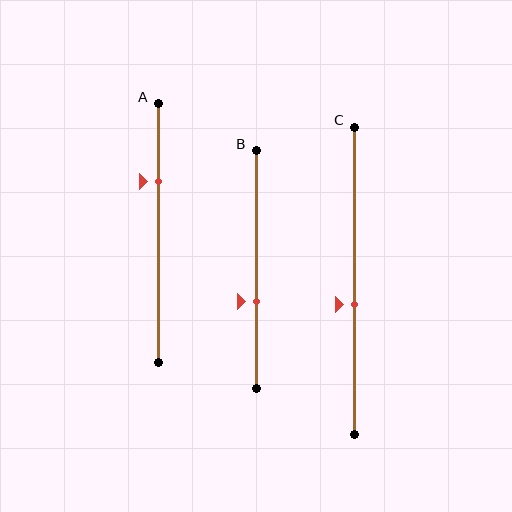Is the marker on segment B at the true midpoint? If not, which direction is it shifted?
No, the marker on segment B is shifted downward by about 14% of the segment length.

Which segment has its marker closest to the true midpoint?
Segment C has its marker closest to the true midpoint.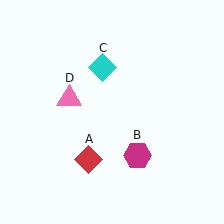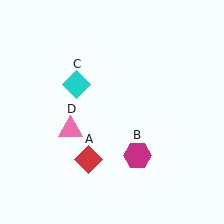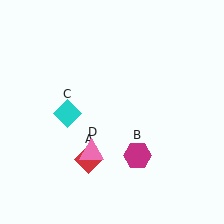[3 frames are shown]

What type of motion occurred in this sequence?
The cyan diamond (object C), pink triangle (object D) rotated counterclockwise around the center of the scene.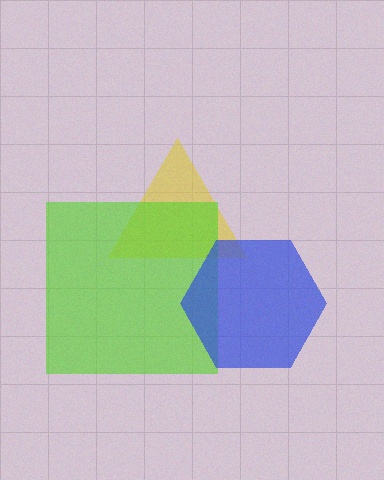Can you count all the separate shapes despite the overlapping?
Yes, there are 3 separate shapes.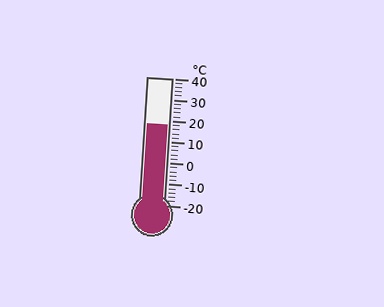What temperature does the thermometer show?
The thermometer shows approximately 18°C.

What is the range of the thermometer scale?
The thermometer scale ranges from -20°C to 40°C.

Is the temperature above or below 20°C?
The temperature is below 20°C.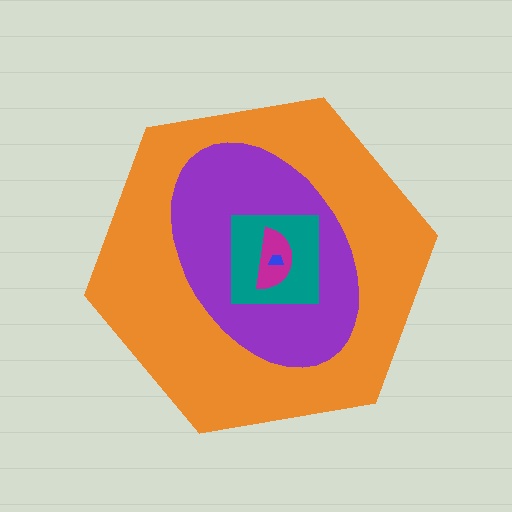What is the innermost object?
The blue trapezoid.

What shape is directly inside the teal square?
The magenta semicircle.